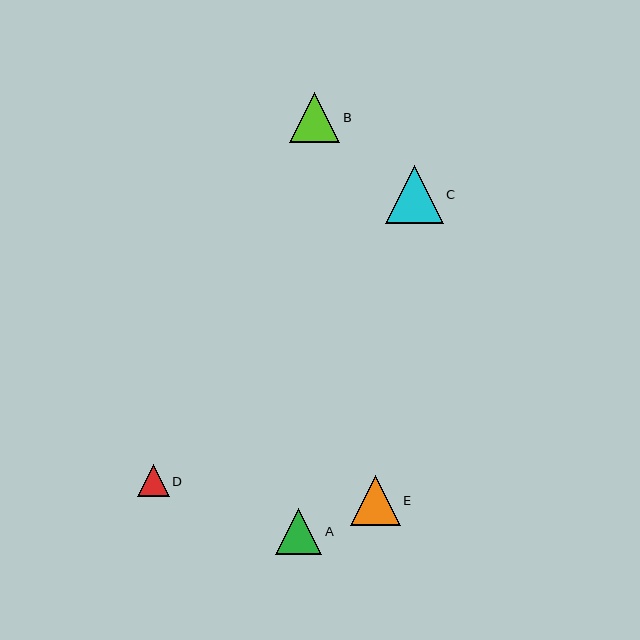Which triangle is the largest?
Triangle C is the largest with a size of approximately 57 pixels.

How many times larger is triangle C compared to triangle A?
Triangle C is approximately 1.3 times the size of triangle A.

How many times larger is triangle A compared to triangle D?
Triangle A is approximately 1.5 times the size of triangle D.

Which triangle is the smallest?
Triangle D is the smallest with a size of approximately 31 pixels.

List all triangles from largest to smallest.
From largest to smallest: C, B, E, A, D.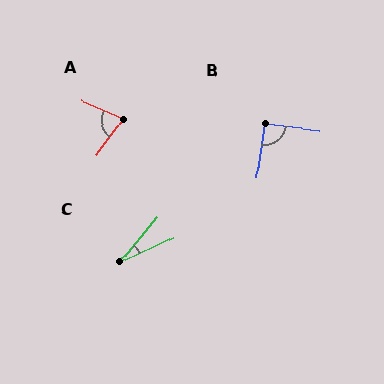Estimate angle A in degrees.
Approximately 77 degrees.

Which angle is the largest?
B, at approximately 91 degrees.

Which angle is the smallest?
C, at approximately 26 degrees.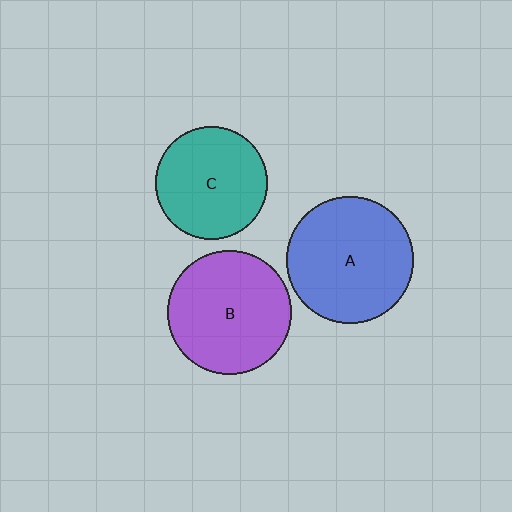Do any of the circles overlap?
No, none of the circles overlap.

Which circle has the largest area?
Circle A (blue).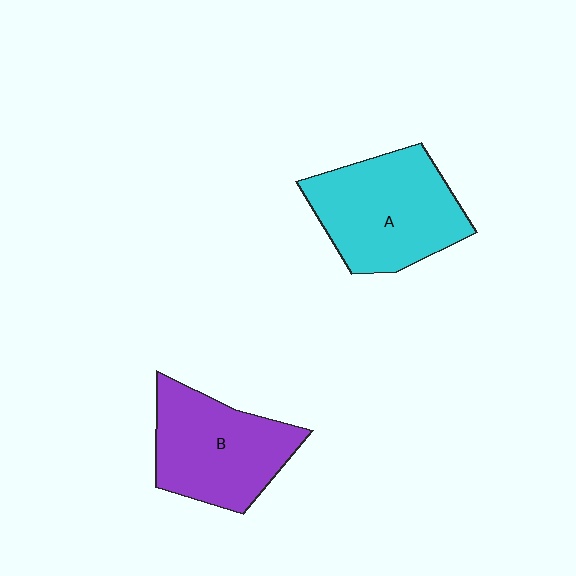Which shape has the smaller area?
Shape B (purple).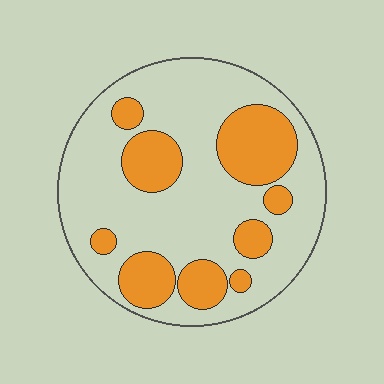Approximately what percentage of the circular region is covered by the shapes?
Approximately 30%.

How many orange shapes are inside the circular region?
9.